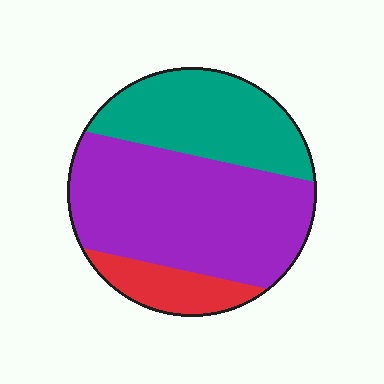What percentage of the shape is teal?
Teal covers about 30% of the shape.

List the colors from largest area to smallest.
From largest to smallest: purple, teal, red.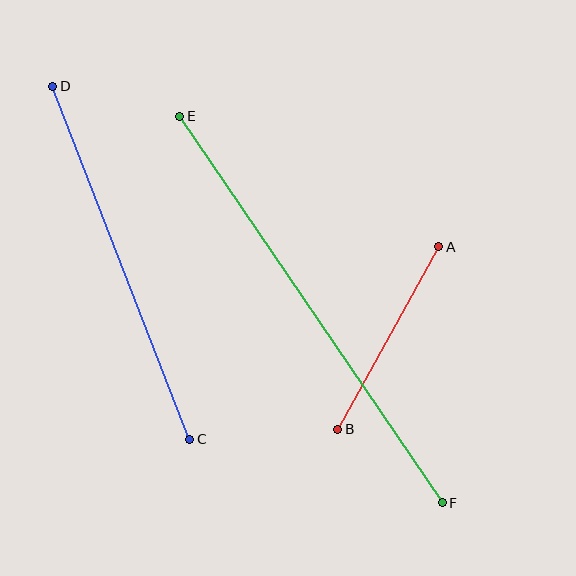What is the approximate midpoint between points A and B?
The midpoint is at approximately (388, 338) pixels.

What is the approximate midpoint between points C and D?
The midpoint is at approximately (121, 263) pixels.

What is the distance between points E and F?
The distance is approximately 467 pixels.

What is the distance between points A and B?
The distance is approximately 208 pixels.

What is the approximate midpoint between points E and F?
The midpoint is at approximately (311, 310) pixels.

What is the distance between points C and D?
The distance is approximately 379 pixels.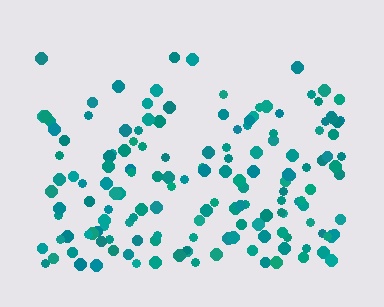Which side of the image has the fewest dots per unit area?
The top.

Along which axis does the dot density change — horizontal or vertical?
Vertical.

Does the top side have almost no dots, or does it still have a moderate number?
Still a moderate number, just noticeably fewer than the bottom.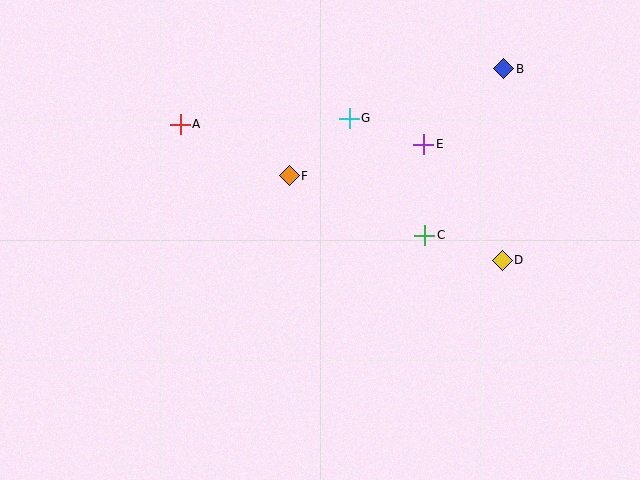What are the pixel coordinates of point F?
Point F is at (289, 176).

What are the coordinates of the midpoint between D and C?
The midpoint between D and C is at (464, 248).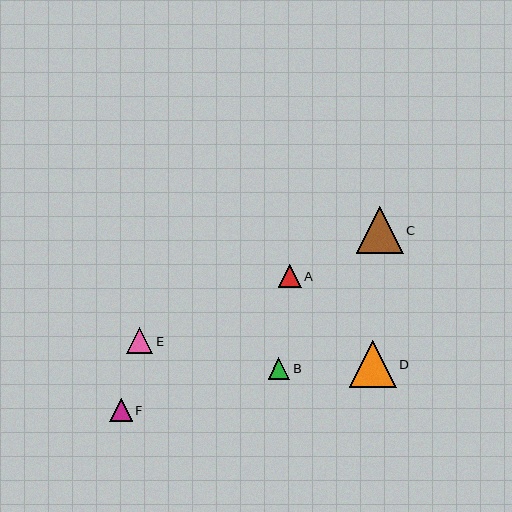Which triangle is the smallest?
Triangle B is the smallest with a size of approximately 21 pixels.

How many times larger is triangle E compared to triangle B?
Triangle E is approximately 1.2 times the size of triangle B.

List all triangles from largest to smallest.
From largest to smallest: D, C, E, A, F, B.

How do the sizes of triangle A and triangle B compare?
Triangle A and triangle B are approximately the same size.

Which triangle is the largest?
Triangle D is the largest with a size of approximately 47 pixels.